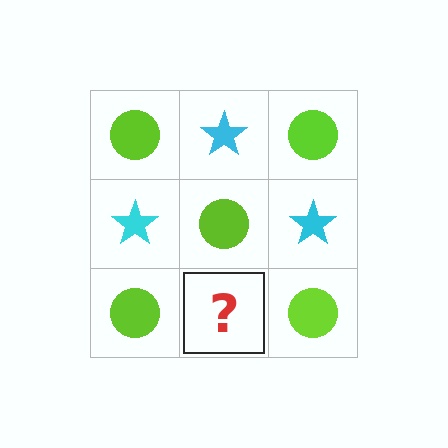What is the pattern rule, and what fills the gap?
The rule is that it alternates lime circle and cyan star in a checkerboard pattern. The gap should be filled with a cyan star.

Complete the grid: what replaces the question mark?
The question mark should be replaced with a cyan star.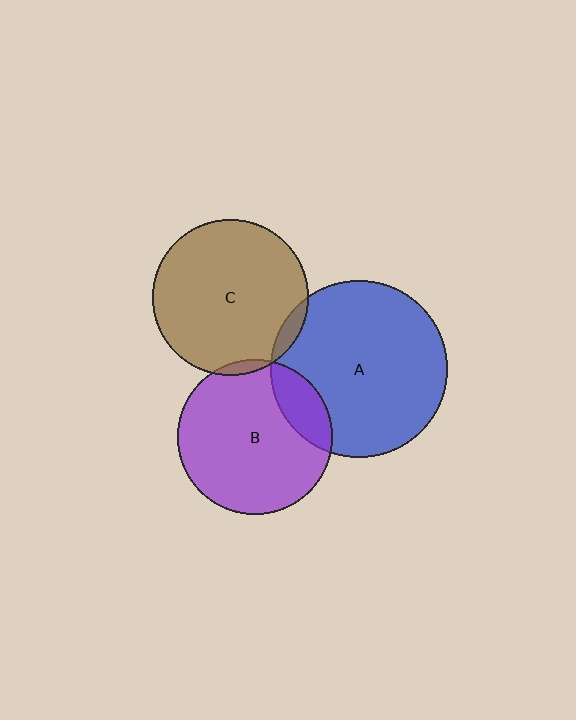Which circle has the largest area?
Circle A (blue).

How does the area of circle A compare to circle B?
Approximately 1.3 times.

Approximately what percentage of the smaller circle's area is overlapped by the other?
Approximately 5%.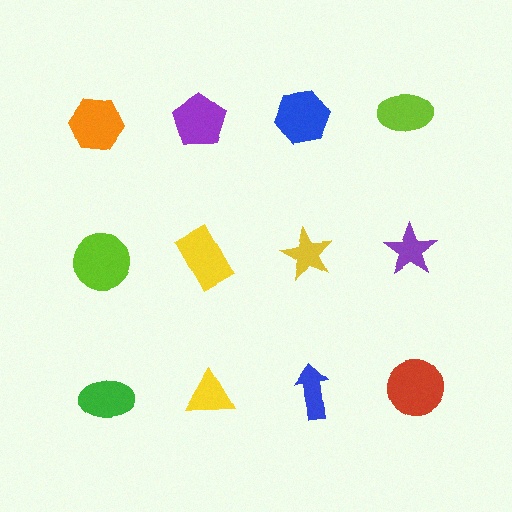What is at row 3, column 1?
A green ellipse.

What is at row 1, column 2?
A purple pentagon.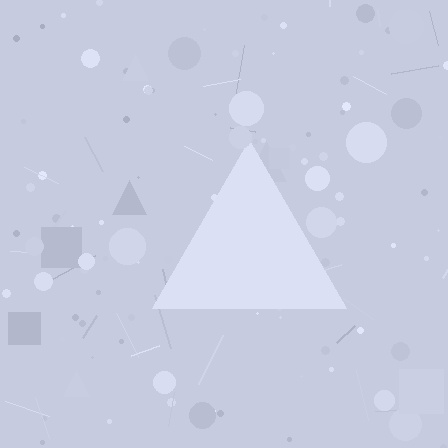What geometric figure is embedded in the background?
A triangle is embedded in the background.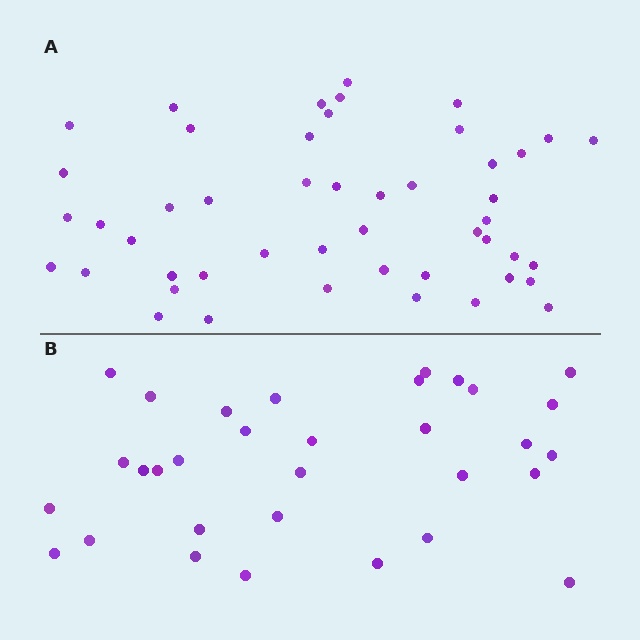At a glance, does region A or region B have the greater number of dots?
Region A (the top region) has more dots.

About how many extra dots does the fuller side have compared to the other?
Region A has approximately 15 more dots than region B.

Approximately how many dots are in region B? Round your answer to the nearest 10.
About 30 dots. (The exact count is 32, which rounds to 30.)